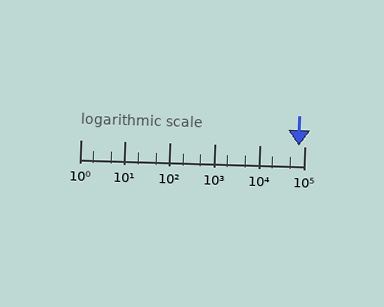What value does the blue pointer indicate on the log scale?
The pointer indicates approximately 77000.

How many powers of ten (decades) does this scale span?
The scale spans 5 decades, from 1 to 100000.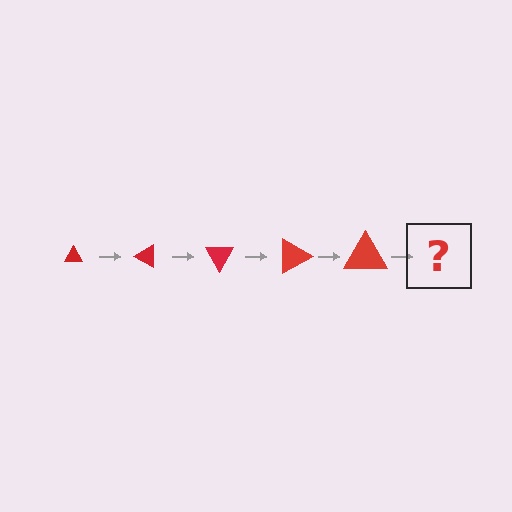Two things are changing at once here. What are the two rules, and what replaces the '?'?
The two rules are that the triangle grows larger each step and it rotates 30 degrees each step. The '?' should be a triangle, larger than the previous one and rotated 150 degrees from the start.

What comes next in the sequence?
The next element should be a triangle, larger than the previous one and rotated 150 degrees from the start.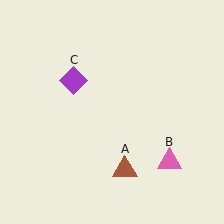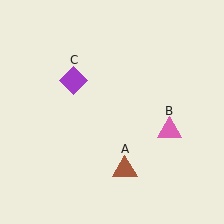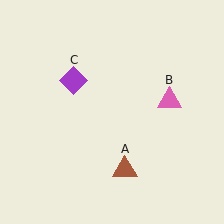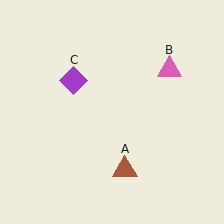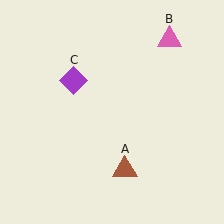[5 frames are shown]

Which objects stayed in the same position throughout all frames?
Brown triangle (object A) and purple diamond (object C) remained stationary.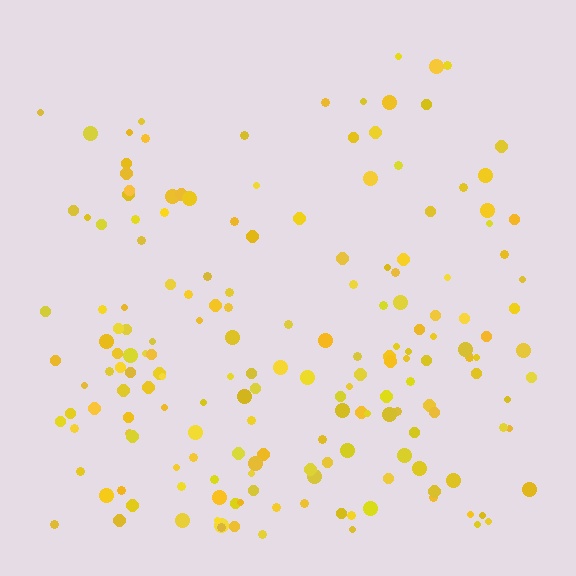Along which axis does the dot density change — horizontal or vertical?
Vertical.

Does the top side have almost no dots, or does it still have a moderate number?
Still a moderate number, just noticeably fewer than the bottom.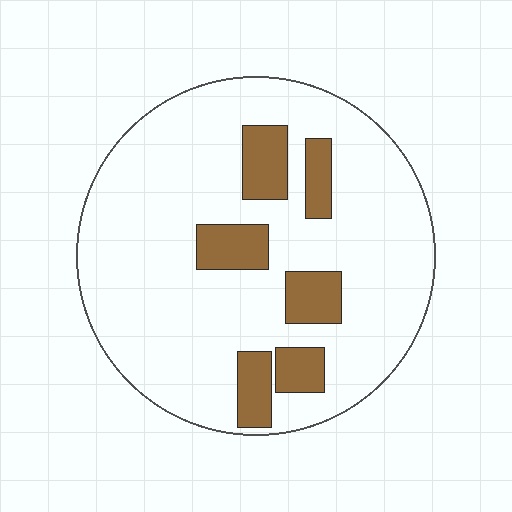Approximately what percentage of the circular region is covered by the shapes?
Approximately 15%.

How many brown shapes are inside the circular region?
6.